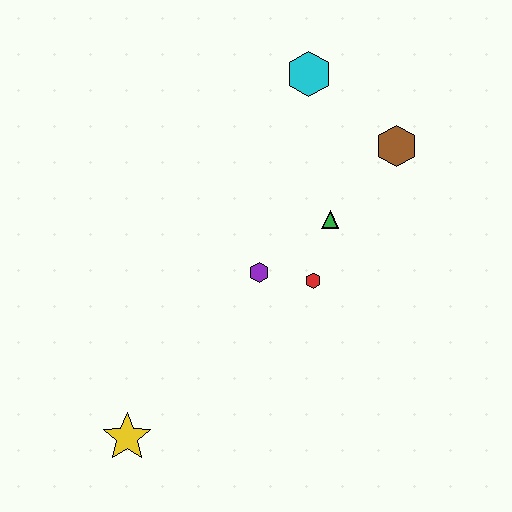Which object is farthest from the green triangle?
The yellow star is farthest from the green triangle.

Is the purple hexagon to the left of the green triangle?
Yes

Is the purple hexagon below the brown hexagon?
Yes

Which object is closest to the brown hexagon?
The green triangle is closest to the brown hexagon.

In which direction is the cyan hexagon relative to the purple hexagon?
The cyan hexagon is above the purple hexagon.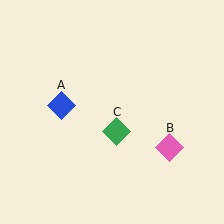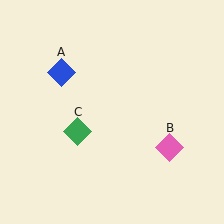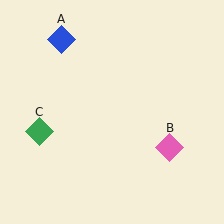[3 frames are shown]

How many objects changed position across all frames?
2 objects changed position: blue diamond (object A), green diamond (object C).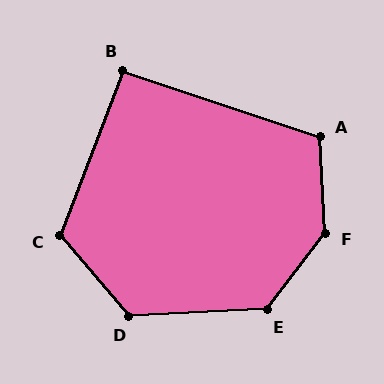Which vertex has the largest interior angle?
F, at approximately 140 degrees.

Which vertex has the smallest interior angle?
B, at approximately 92 degrees.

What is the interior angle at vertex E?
Approximately 130 degrees (obtuse).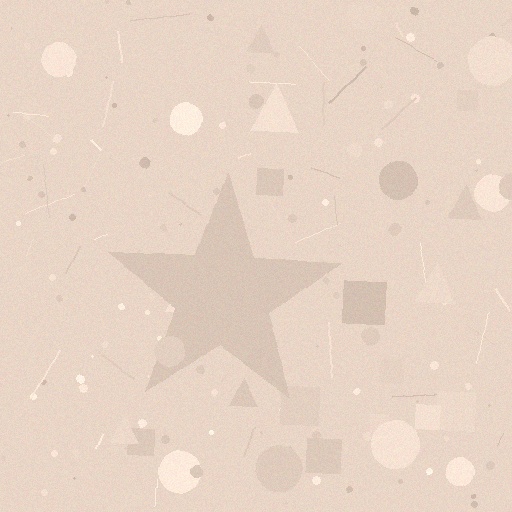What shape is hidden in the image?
A star is hidden in the image.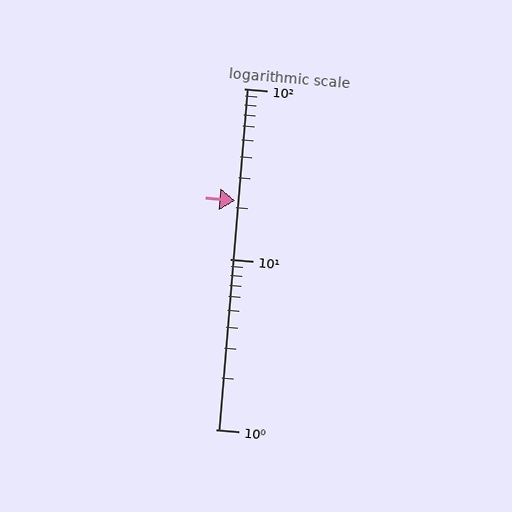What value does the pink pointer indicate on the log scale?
The pointer indicates approximately 22.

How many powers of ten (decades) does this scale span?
The scale spans 2 decades, from 1 to 100.